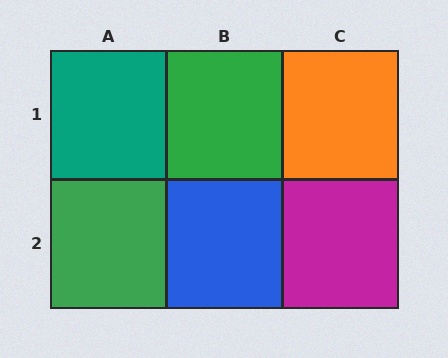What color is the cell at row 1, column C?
Orange.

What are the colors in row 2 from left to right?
Green, blue, magenta.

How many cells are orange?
1 cell is orange.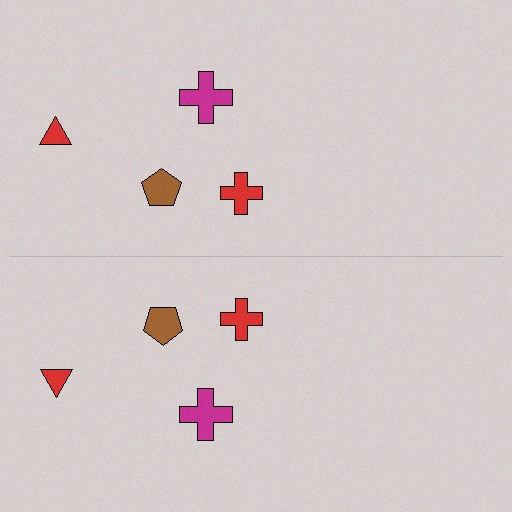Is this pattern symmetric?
Yes, this pattern has bilateral (reflection) symmetry.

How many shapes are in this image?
There are 8 shapes in this image.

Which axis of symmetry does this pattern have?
The pattern has a horizontal axis of symmetry running through the center of the image.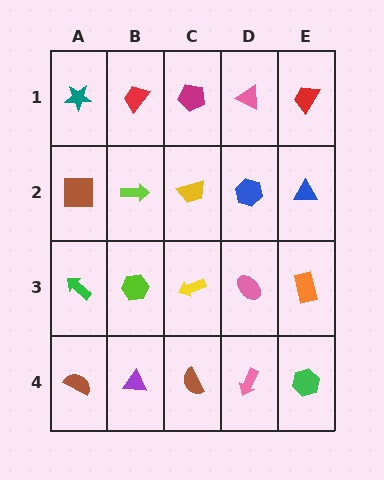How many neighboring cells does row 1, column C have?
3.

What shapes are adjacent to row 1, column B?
A lime arrow (row 2, column B), a teal star (row 1, column A), a magenta pentagon (row 1, column C).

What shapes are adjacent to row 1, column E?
A blue triangle (row 2, column E), a pink triangle (row 1, column D).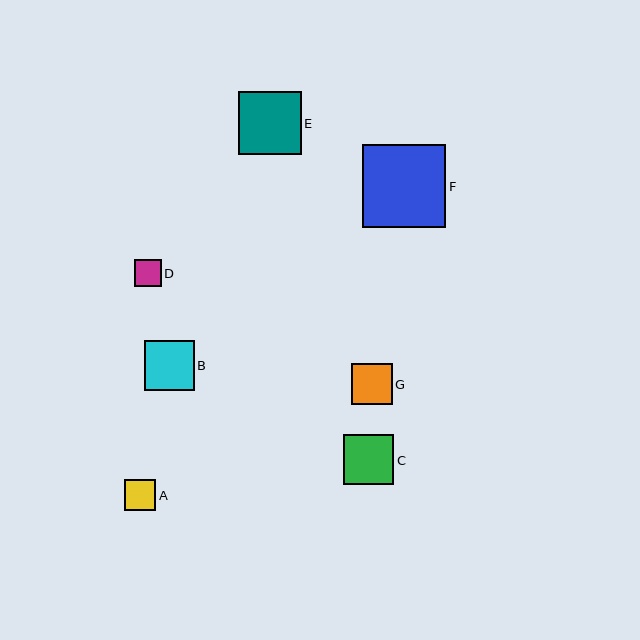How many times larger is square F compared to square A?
Square F is approximately 2.7 times the size of square A.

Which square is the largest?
Square F is the largest with a size of approximately 83 pixels.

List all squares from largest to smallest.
From largest to smallest: F, E, C, B, G, A, D.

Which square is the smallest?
Square D is the smallest with a size of approximately 26 pixels.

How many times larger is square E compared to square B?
Square E is approximately 1.3 times the size of square B.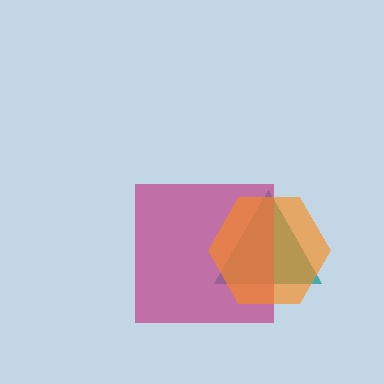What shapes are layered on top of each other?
The layered shapes are: a teal triangle, a magenta square, an orange hexagon.